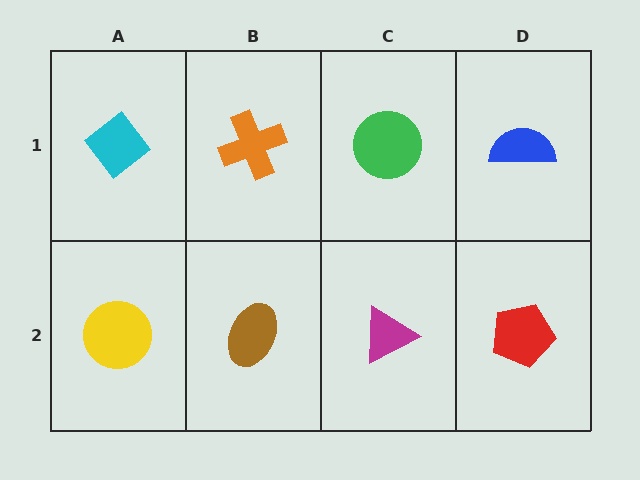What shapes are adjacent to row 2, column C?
A green circle (row 1, column C), a brown ellipse (row 2, column B), a red pentagon (row 2, column D).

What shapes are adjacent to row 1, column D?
A red pentagon (row 2, column D), a green circle (row 1, column C).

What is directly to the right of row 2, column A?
A brown ellipse.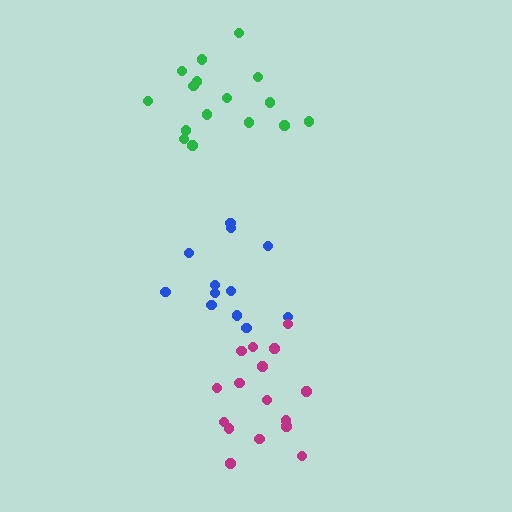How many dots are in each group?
Group 1: 12 dots, Group 2: 16 dots, Group 3: 16 dots (44 total).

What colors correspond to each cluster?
The clusters are colored: blue, green, magenta.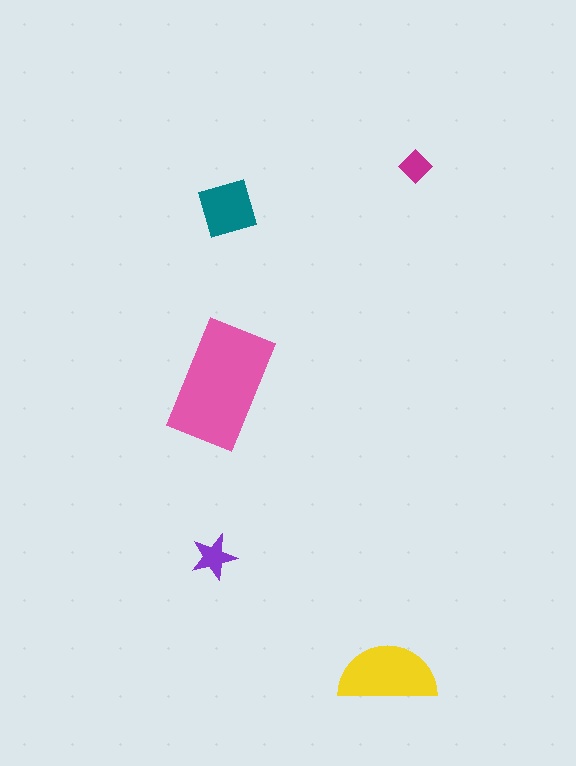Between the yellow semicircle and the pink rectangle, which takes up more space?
The pink rectangle.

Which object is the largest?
The pink rectangle.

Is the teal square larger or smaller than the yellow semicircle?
Smaller.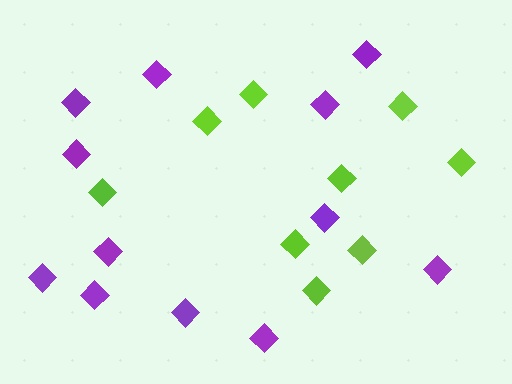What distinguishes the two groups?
There are 2 groups: one group of purple diamonds (12) and one group of lime diamonds (9).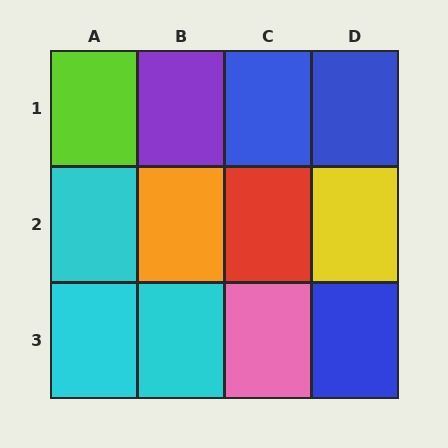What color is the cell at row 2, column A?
Cyan.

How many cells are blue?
3 cells are blue.